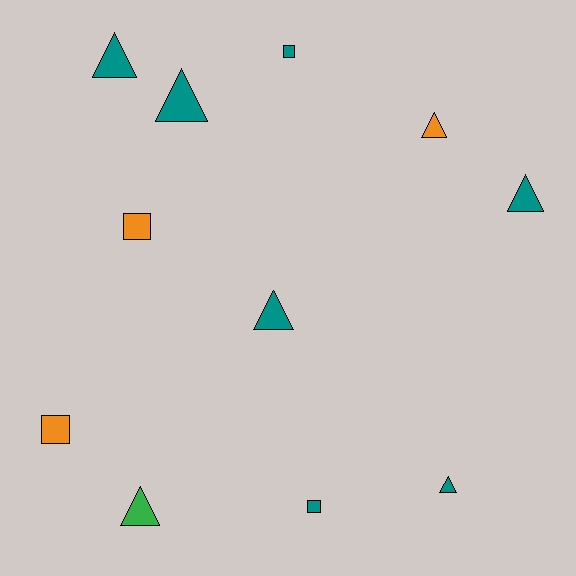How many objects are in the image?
There are 11 objects.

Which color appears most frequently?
Teal, with 7 objects.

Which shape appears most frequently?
Triangle, with 7 objects.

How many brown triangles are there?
There are no brown triangles.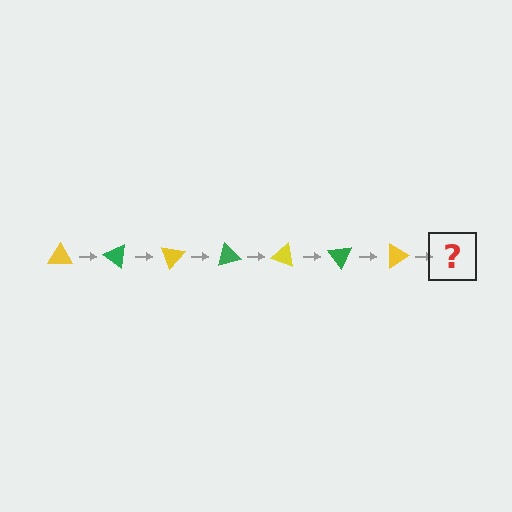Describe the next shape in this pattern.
It should be a green triangle, rotated 245 degrees from the start.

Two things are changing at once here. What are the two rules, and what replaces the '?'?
The two rules are that it rotates 35 degrees each step and the color cycles through yellow and green. The '?' should be a green triangle, rotated 245 degrees from the start.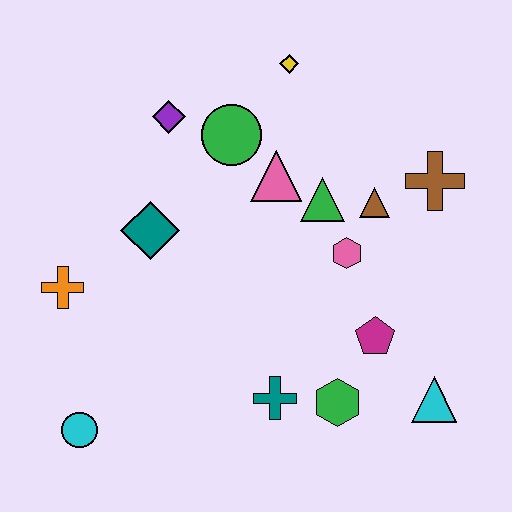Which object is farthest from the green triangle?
The cyan circle is farthest from the green triangle.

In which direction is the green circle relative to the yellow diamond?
The green circle is below the yellow diamond.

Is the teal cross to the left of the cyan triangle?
Yes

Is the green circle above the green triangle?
Yes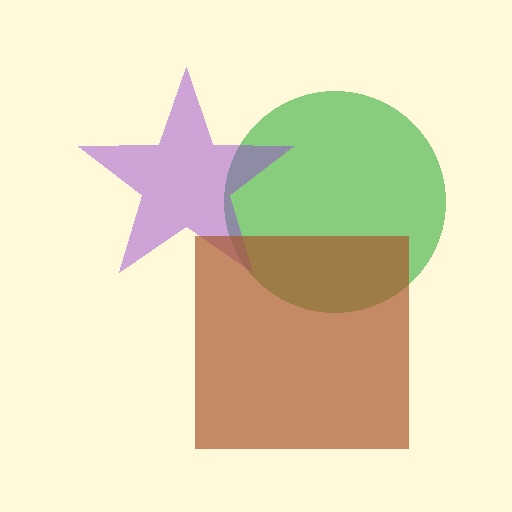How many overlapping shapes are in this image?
There are 3 overlapping shapes in the image.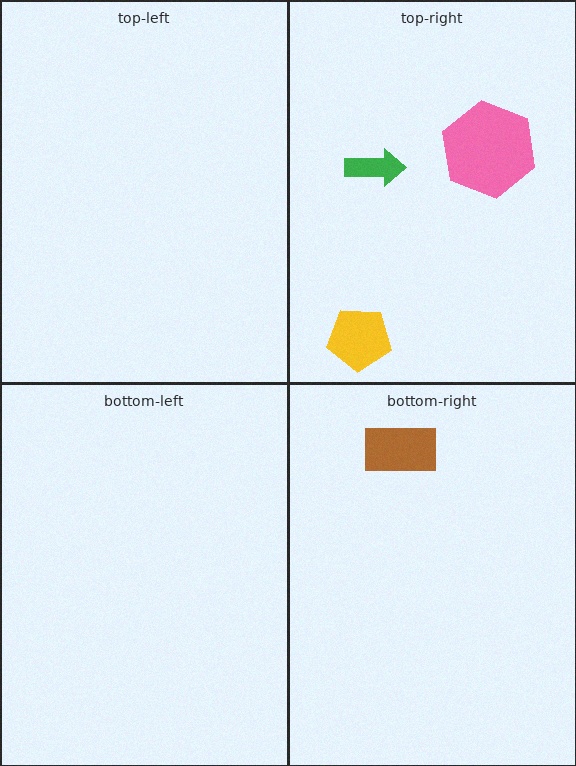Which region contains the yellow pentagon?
The top-right region.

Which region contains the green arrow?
The top-right region.